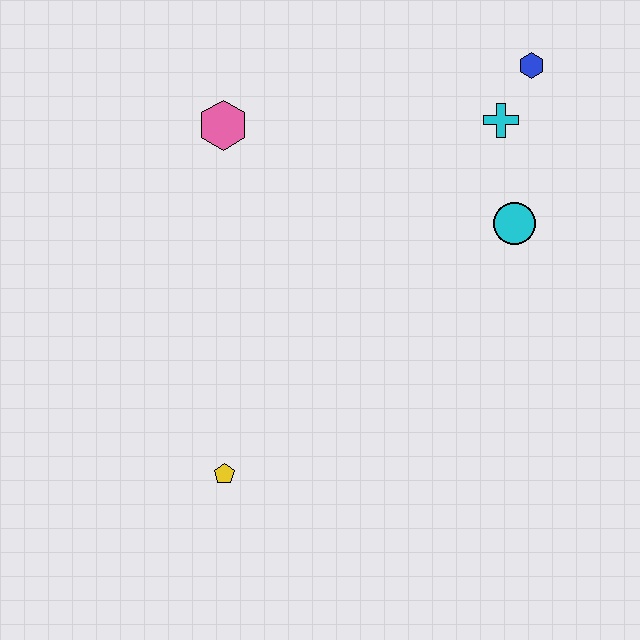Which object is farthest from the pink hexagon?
The yellow pentagon is farthest from the pink hexagon.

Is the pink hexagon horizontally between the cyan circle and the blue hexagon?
No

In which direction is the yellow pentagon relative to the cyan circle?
The yellow pentagon is to the left of the cyan circle.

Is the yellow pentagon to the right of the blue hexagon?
No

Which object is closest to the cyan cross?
The blue hexagon is closest to the cyan cross.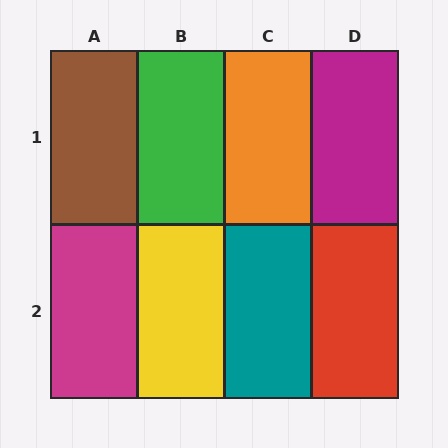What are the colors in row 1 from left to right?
Brown, green, orange, magenta.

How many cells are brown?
1 cell is brown.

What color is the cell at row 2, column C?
Teal.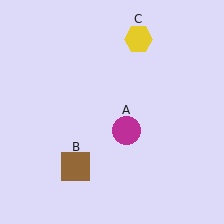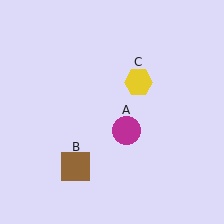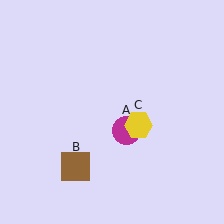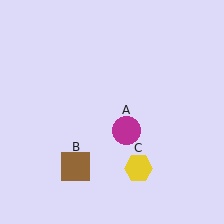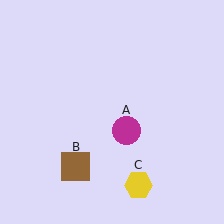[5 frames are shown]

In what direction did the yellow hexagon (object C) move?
The yellow hexagon (object C) moved down.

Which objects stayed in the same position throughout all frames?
Magenta circle (object A) and brown square (object B) remained stationary.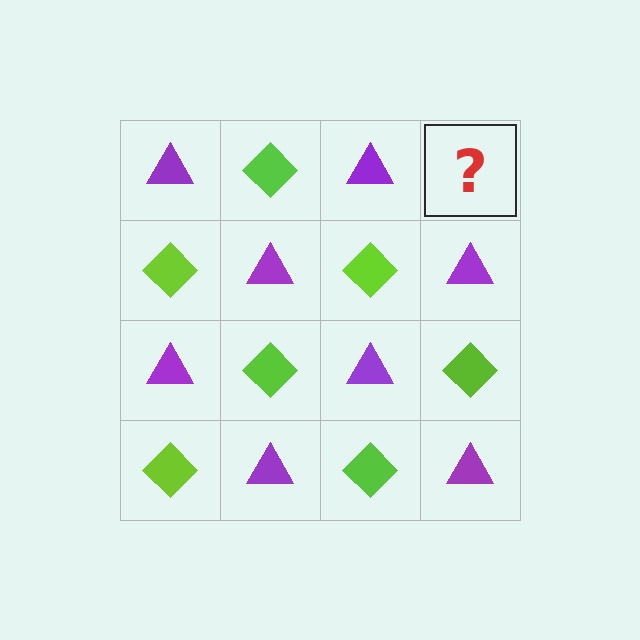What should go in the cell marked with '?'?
The missing cell should contain a lime diamond.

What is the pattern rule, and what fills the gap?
The rule is that it alternates purple triangle and lime diamond in a checkerboard pattern. The gap should be filled with a lime diamond.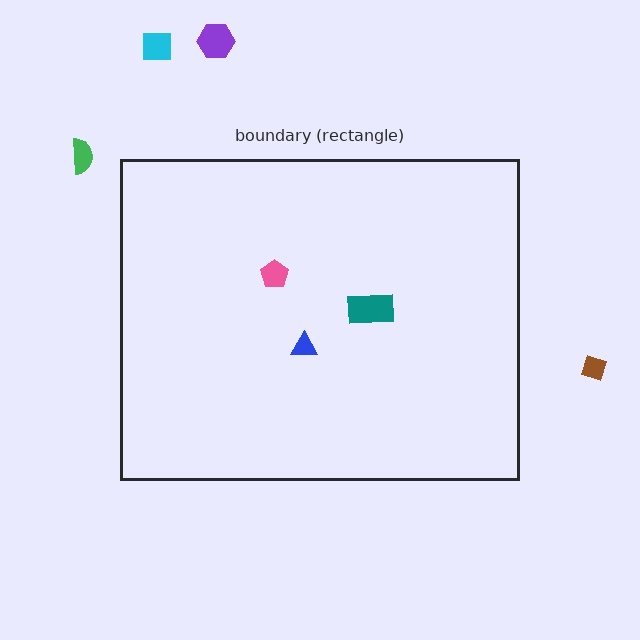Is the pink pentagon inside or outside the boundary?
Inside.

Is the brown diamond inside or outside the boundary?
Outside.